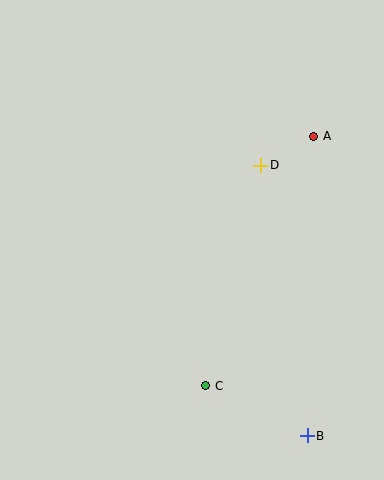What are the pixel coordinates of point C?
Point C is at (206, 386).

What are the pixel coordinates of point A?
Point A is at (314, 136).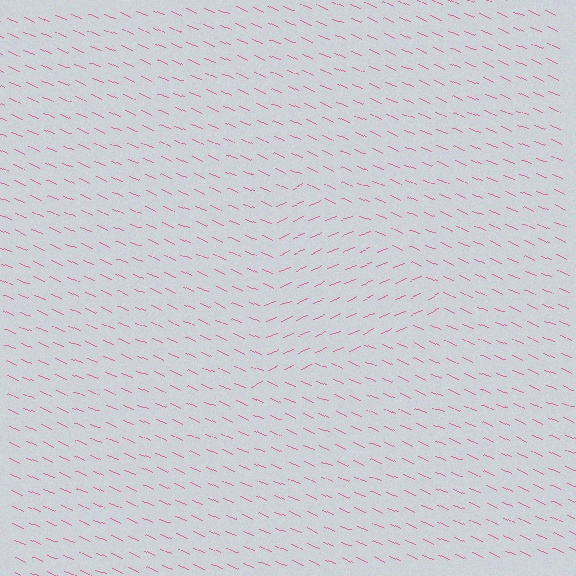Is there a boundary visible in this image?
Yes, there is a texture boundary formed by a change in line orientation.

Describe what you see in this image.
The image is filled with small pink line segments. A triangle region in the image has lines oriented differently from the surrounding lines, creating a visible texture boundary.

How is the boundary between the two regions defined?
The boundary is defined purely by a change in line orientation (approximately 45 degrees difference). All lines are the same color and thickness.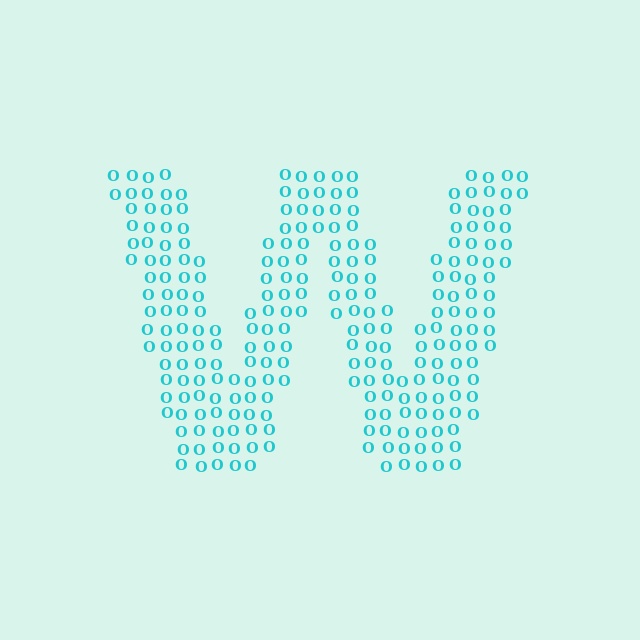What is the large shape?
The large shape is the letter W.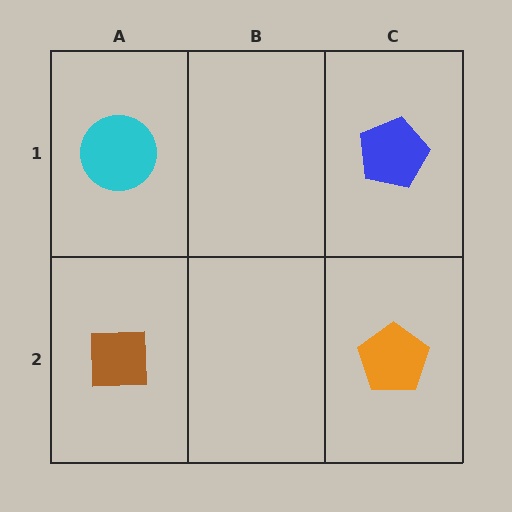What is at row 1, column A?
A cyan circle.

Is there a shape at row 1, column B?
No, that cell is empty.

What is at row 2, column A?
A brown square.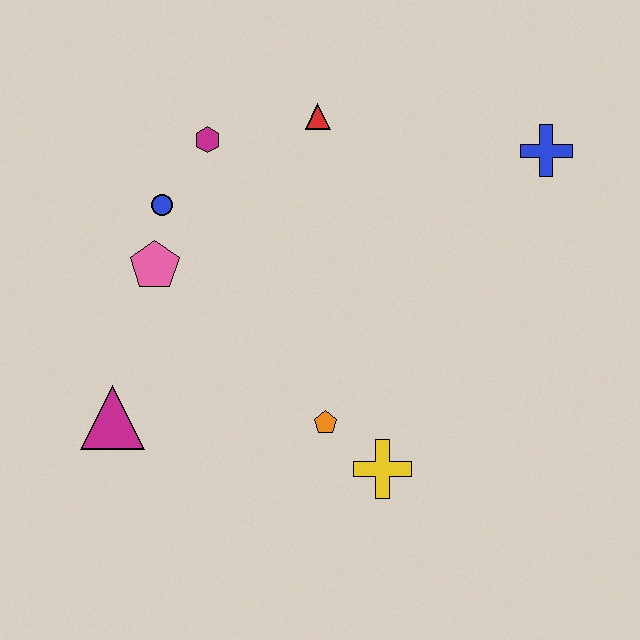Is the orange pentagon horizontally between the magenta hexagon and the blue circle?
No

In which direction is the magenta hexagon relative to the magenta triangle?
The magenta hexagon is above the magenta triangle.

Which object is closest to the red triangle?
The magenta hexagon is closest to the red triangle.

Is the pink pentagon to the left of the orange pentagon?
Yes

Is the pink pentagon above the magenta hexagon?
No